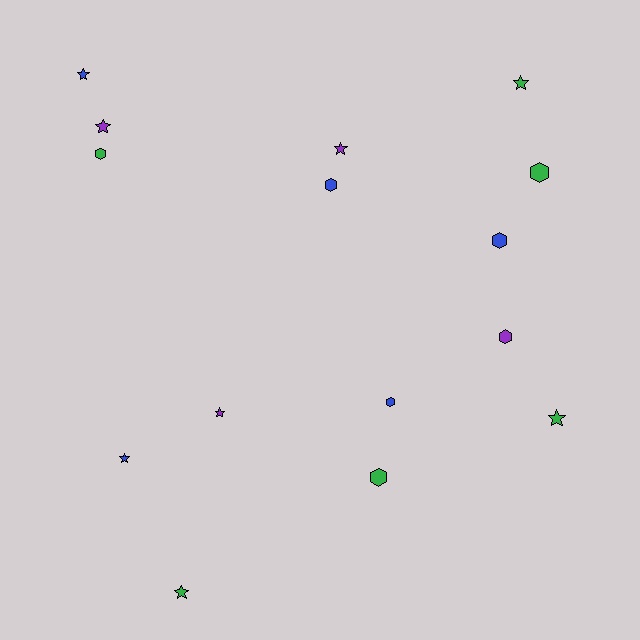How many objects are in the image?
There are 15 objects.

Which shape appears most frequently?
Star, with 8 objects.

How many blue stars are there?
There are 2 blue stars.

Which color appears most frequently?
Green, with 6 objects.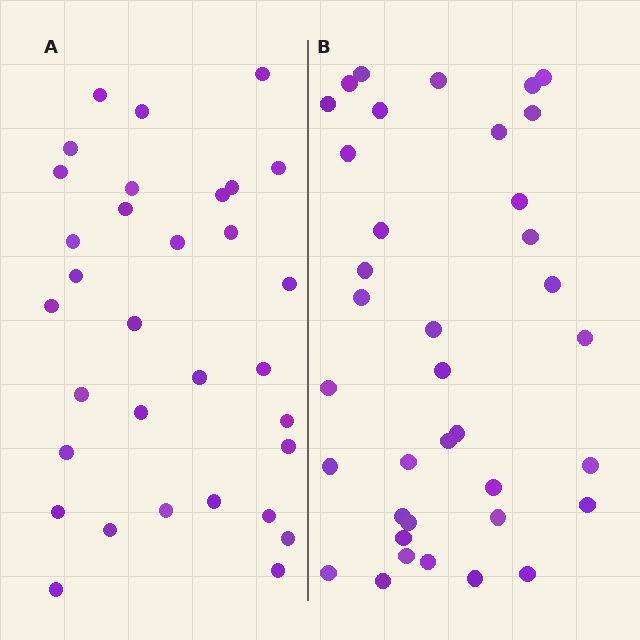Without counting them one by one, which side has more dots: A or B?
Region B (the right region) has more dots.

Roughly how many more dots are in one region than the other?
Region B has about 5 more dots than region A.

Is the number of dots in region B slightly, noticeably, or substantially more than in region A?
Region B has only slightly more — the two regions are fairly close. The ratio is roughly 1.2 to 1.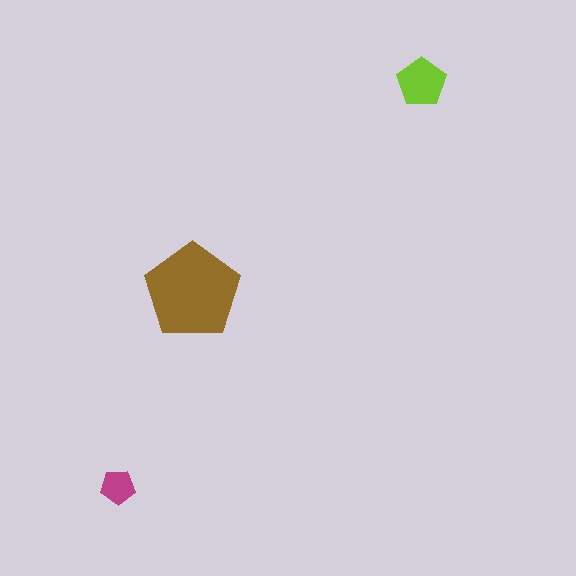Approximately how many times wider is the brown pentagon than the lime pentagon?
About 2 times wider.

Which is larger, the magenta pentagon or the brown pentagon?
The brown one.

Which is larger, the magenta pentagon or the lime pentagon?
The lime one.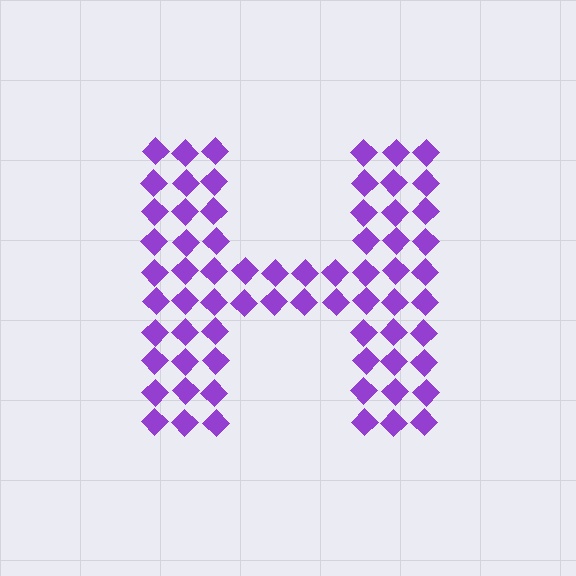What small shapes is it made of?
It is made of small diamonds.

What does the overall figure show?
The overall figure shows the letter H.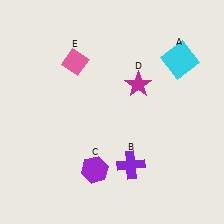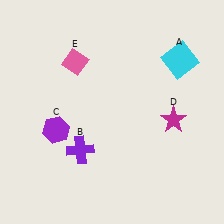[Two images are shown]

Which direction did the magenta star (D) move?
The magenta star (D) moved down.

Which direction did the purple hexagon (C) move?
The purple hexagon (C) moved up.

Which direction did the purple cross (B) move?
The purple cross (B) moved left.